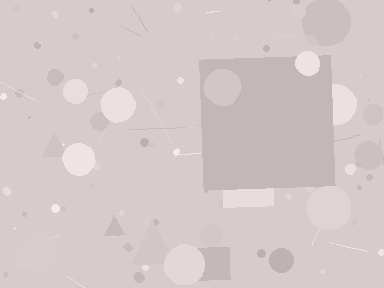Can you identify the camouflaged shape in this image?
The camouflaged shape is a square.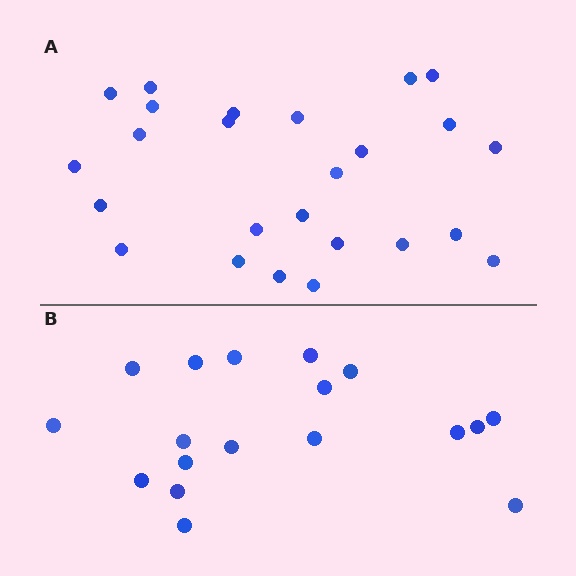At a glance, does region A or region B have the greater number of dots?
Region A (the top region) has more dots.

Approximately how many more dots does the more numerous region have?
Region A has roughly 8 or so more dots than region B.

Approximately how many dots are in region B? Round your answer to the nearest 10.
About 20 dots. (The exact count is 18, which rounds to 20.)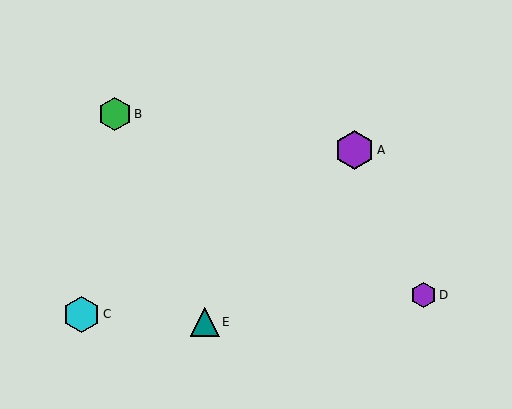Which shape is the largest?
The purple hexagon (labeled A) is the largest.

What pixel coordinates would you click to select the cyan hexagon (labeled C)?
Click at (81, 314) to select the cyan hexagon C.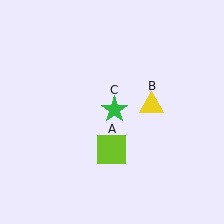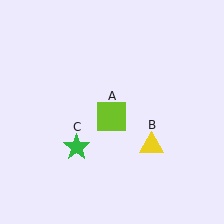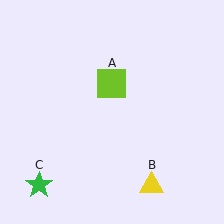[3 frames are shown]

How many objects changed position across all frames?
3 objects changed position: lime square (object A), yellow triangle (object B), green star (object C).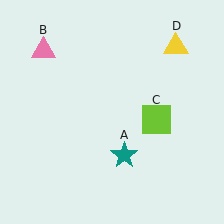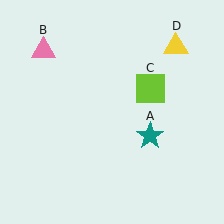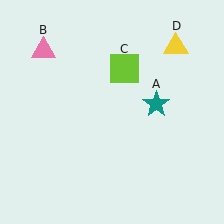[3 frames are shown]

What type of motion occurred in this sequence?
The teal star (object A), lime square (object C) rotated counterclockwise around the center of the scene.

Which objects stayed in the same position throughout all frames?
Pink triangle (object B) and yellow triangle (object D) remained stationary.